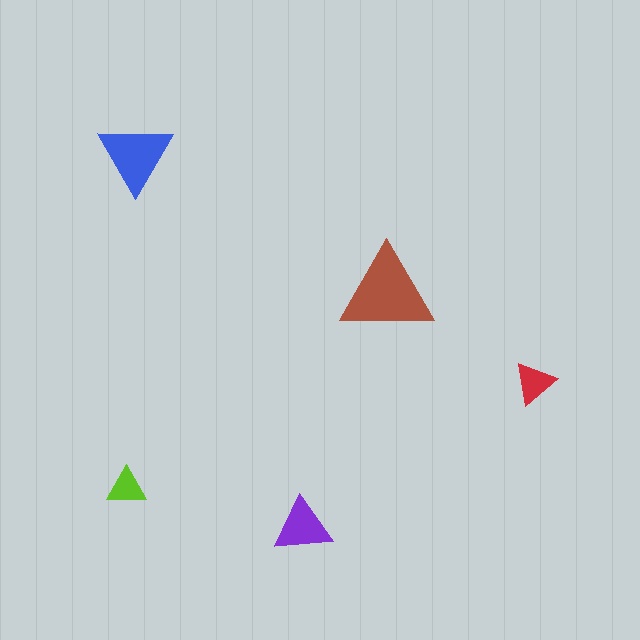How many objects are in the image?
There are 5 objects in the image.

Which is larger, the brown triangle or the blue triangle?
The brown one.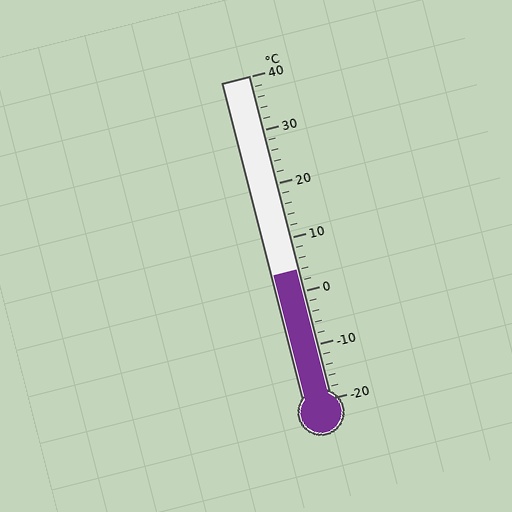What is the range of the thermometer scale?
The thermometer scale ranges from -20°C to 40°C.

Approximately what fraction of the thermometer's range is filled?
The thermometer is filled to approximately 40% of its range.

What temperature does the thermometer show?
The thermometer shows approximately 4°C.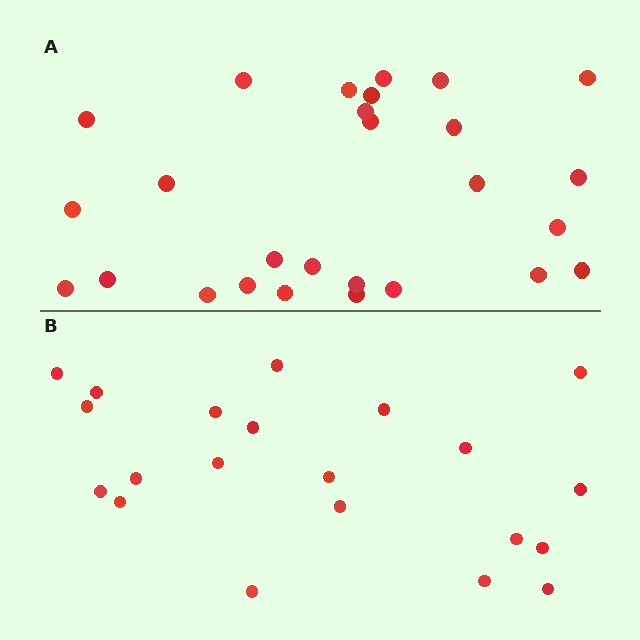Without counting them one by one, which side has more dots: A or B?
Region A (the top region) has more dots.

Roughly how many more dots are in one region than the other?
Region A has about 6 more dots than region B.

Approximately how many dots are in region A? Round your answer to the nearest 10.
About 30 dots. (The exact count is 27, which rounds to 30.)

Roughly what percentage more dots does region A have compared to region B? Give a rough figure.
About 30% more.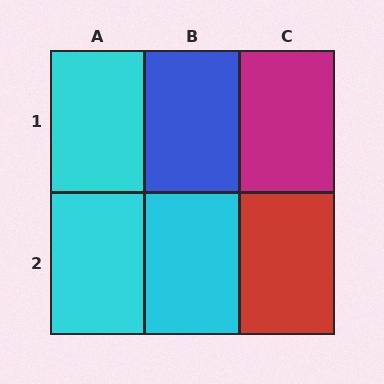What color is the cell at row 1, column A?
Cyan.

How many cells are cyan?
3 cells are cyan.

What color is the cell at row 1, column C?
Magenta.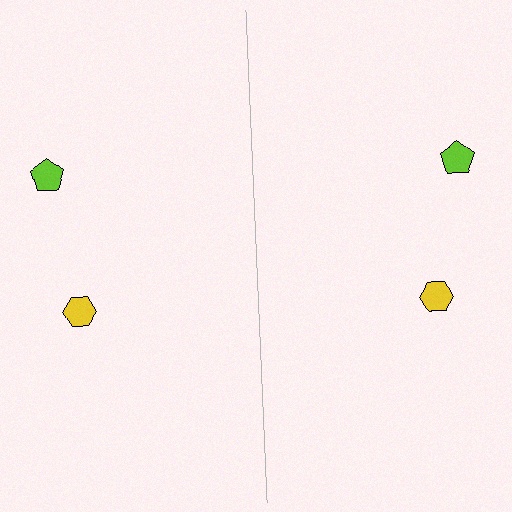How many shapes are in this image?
There are 4 shapes in this image.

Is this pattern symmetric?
Yes, this pattern has bilateral (reflection) symmetry.